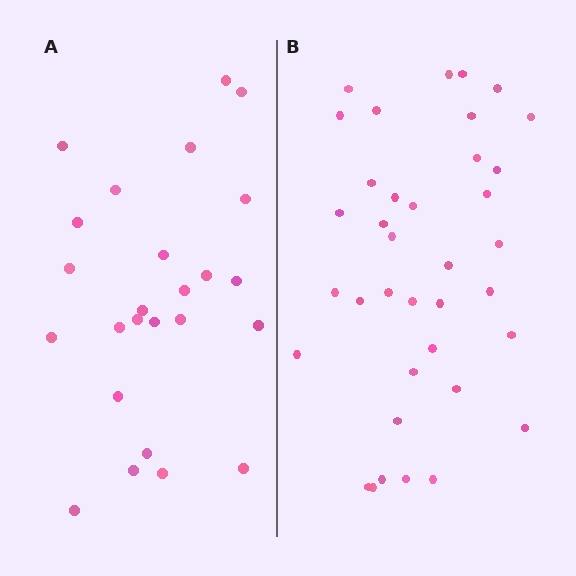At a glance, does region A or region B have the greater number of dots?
Region B (the right region) has more dots.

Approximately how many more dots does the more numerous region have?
Region B has roughly 12 or so more dots than region A.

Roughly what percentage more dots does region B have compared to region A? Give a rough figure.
About 50% more.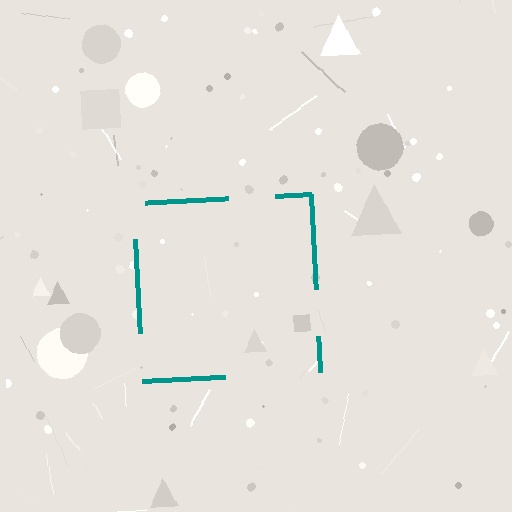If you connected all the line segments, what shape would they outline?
They would outline a square.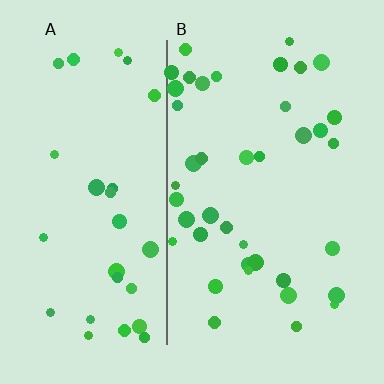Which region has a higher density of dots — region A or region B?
B (the right).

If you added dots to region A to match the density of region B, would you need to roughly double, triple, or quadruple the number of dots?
Approximately double.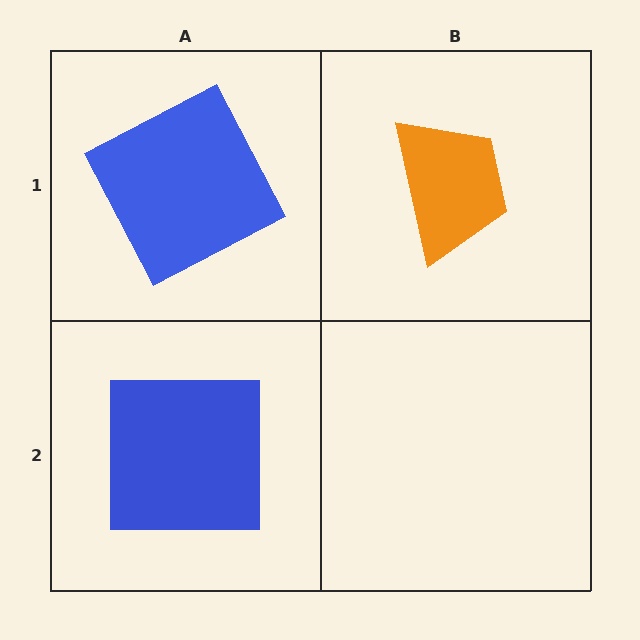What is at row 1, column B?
An orange trapezoid.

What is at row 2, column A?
A blue square.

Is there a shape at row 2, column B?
No, that cell is empty.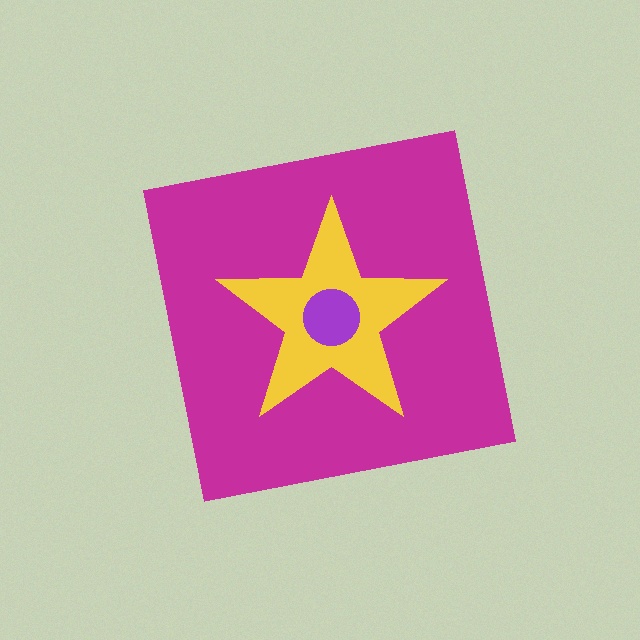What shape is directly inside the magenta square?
The yellow star.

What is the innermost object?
The purple circle.